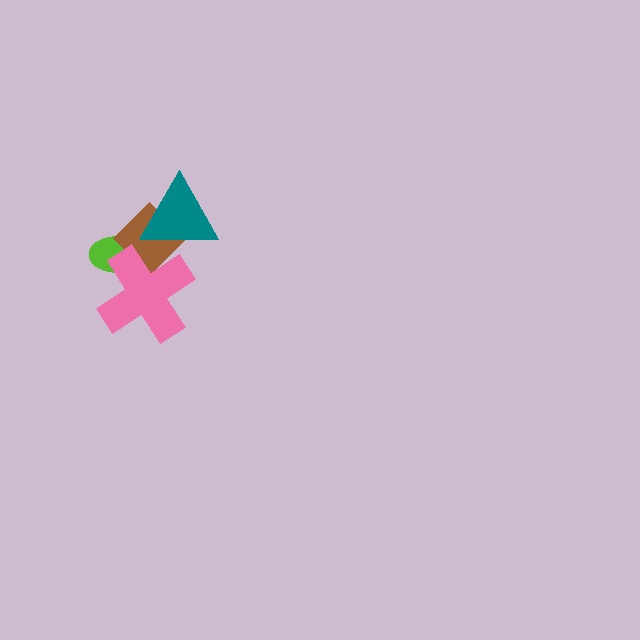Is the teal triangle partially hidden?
No, no other shape covers it.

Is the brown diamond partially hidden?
Yes, it is partially covered by another shape.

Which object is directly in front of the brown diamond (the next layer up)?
The pink cross is directly in front of the brown diamond.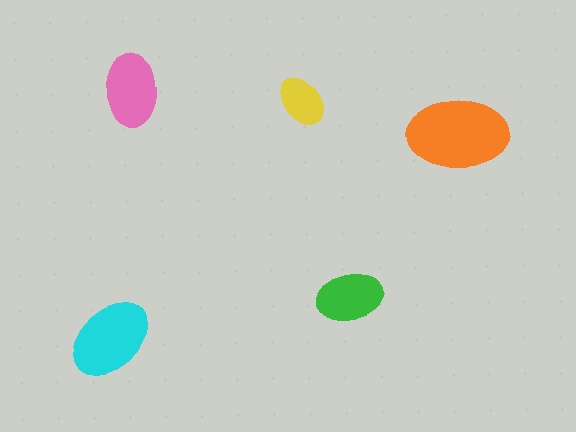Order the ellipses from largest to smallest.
the orange one, the cyan one, the pink one, the green one, the yellow one.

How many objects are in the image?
There are 5 objects in the image.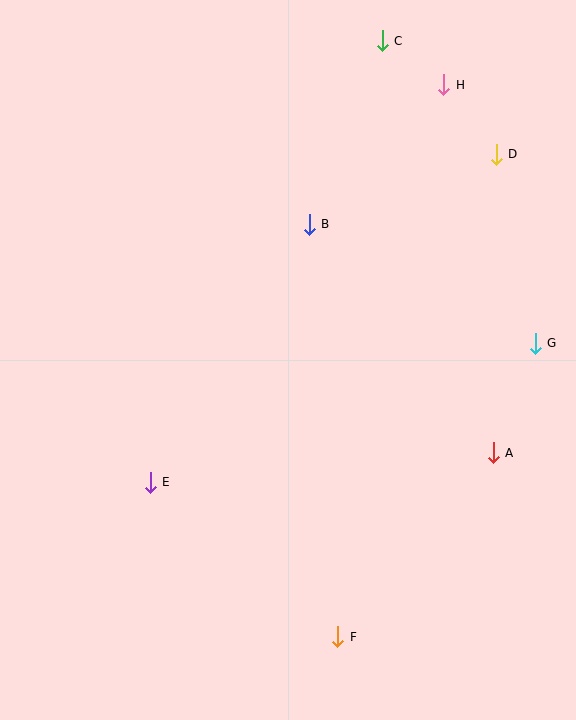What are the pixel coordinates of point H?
Point H is at (444, 85).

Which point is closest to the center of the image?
Point B at (309, 224) is closest to the center.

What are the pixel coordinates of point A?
Point A is at (493, 453).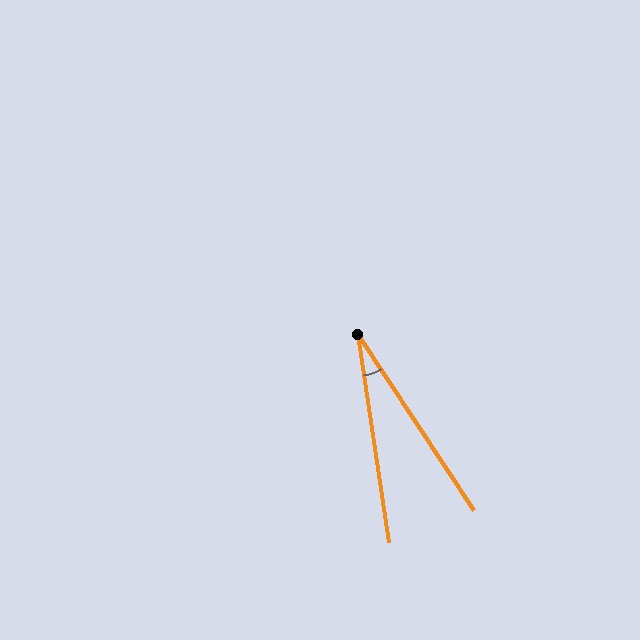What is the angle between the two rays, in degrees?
Approximately 25 degrees.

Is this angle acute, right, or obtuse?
It is acute.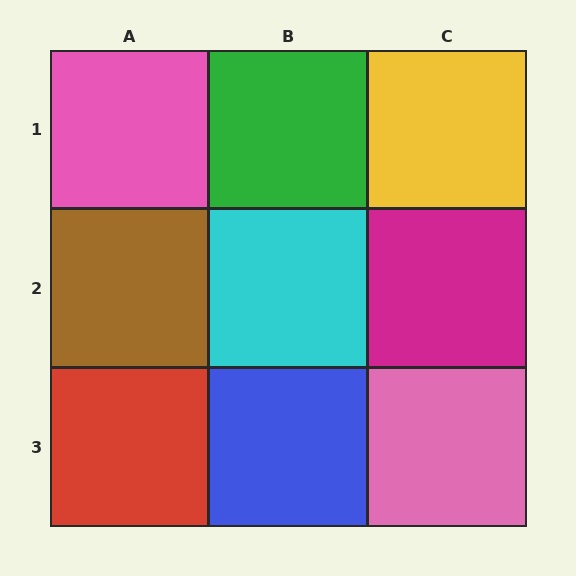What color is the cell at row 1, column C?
Yellow.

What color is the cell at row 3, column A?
Red.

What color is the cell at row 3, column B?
Blue.